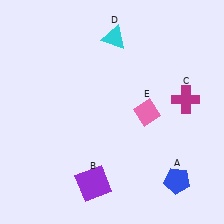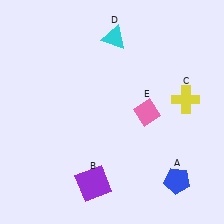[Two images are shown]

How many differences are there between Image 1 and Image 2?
There is 1 difference between the two images.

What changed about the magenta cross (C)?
In Image 1, C is magenta. In Image 2, it changed to yellow.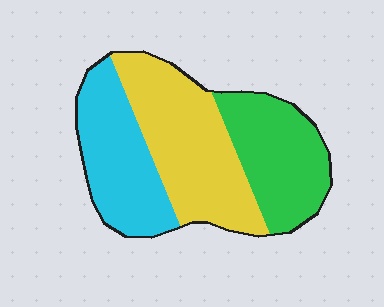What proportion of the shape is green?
Green covers 30% of the shape.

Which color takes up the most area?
Yellow, at roughly 40%.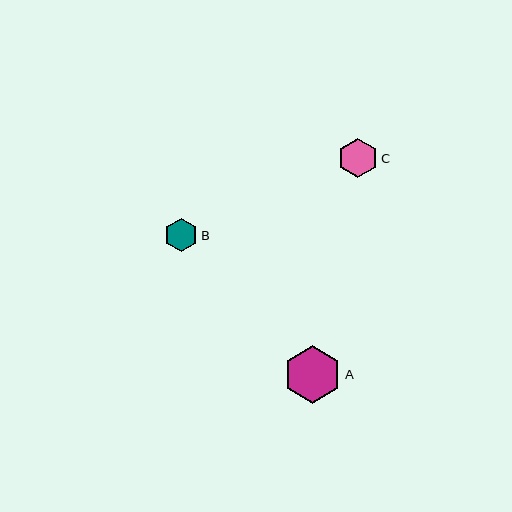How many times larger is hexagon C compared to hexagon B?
Hexagon C is approximately 1.2 times the size of hexagon B.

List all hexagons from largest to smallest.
From largest to smallest: A, C, B.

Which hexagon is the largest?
Hexagon A is the largest with a size of approximately 58 pixels.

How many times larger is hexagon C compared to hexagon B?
Hexagon C is approximately 1.2 times the size of hexagon B.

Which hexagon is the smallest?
Hexagon B is the smallest with a size of approximately 34 pixels.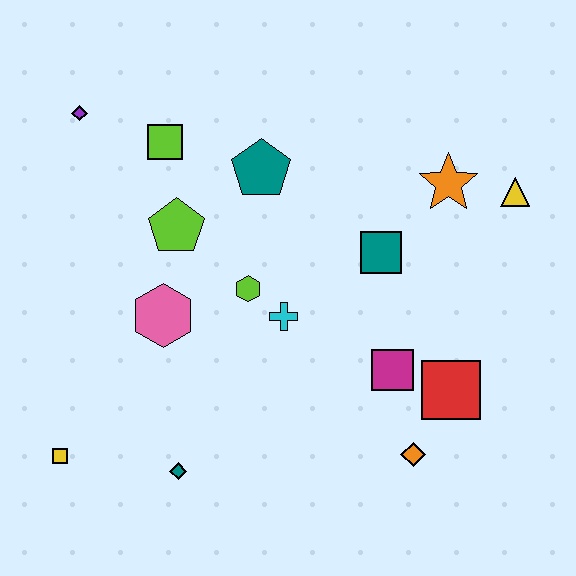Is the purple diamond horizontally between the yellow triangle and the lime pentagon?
No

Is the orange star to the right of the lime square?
Yes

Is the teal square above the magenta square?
Yes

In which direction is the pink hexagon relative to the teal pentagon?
The pink hexagon is below the teal pentagon.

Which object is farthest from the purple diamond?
The orange diamond is farthest from the purple diamond.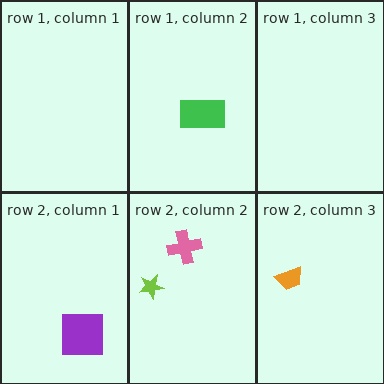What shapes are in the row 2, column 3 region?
The orange trapezoid.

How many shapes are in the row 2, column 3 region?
1.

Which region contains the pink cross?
The row 2, column 2 region.